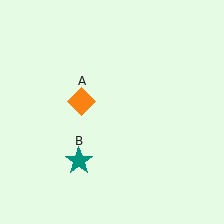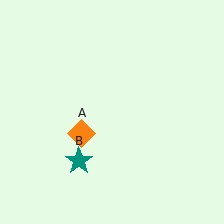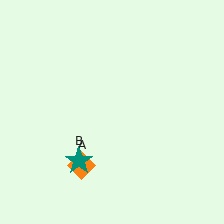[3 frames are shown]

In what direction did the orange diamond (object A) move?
The orange diamond (object A) moved down.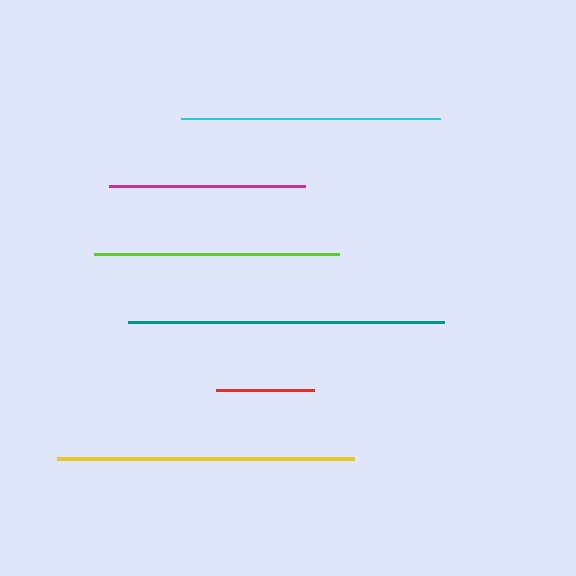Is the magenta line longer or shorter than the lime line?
The lime line is longer than the magenta line.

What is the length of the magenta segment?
The magenta segment is approximately 196 pixels long.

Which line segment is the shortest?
The red line is the shortest at approximately 98 pixels.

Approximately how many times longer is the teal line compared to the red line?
The teal line is approximately 3.2 times the length of the red line.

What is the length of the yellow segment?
The yellow segment is approximately 297 pixels long.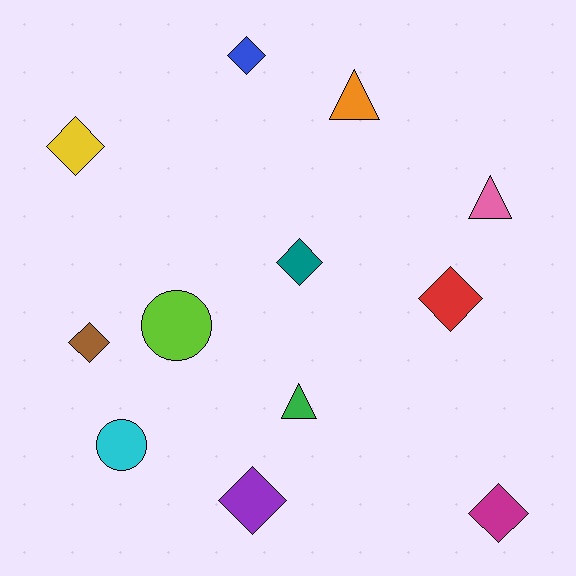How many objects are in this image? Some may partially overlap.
There are 12 objects.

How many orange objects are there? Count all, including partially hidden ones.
There is 1 orange object.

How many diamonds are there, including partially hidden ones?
There are 7 diamonds.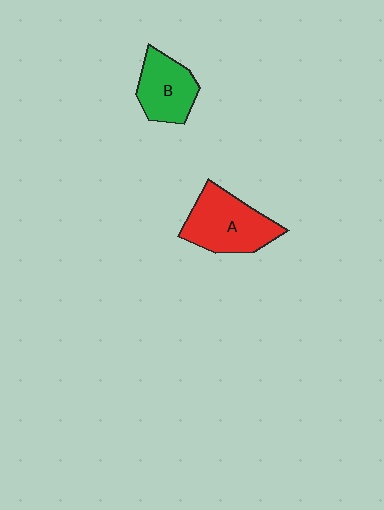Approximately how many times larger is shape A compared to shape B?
Approximately 1.3 times.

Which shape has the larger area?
Shape A (red).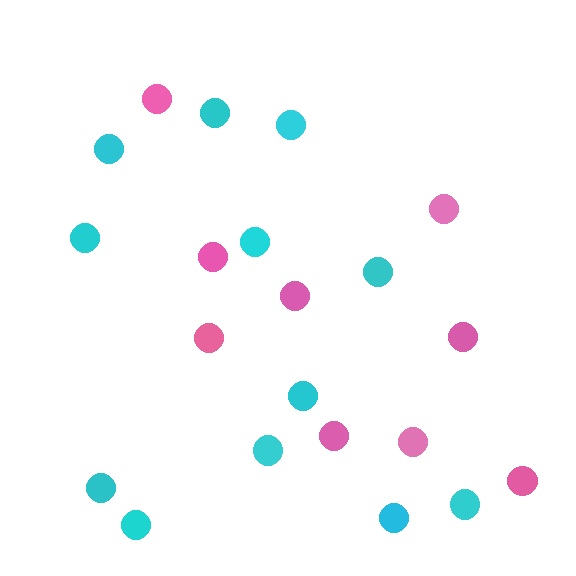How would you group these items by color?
There are 2 groups: one group of pink circles (9) and one group of cyan circles (12).